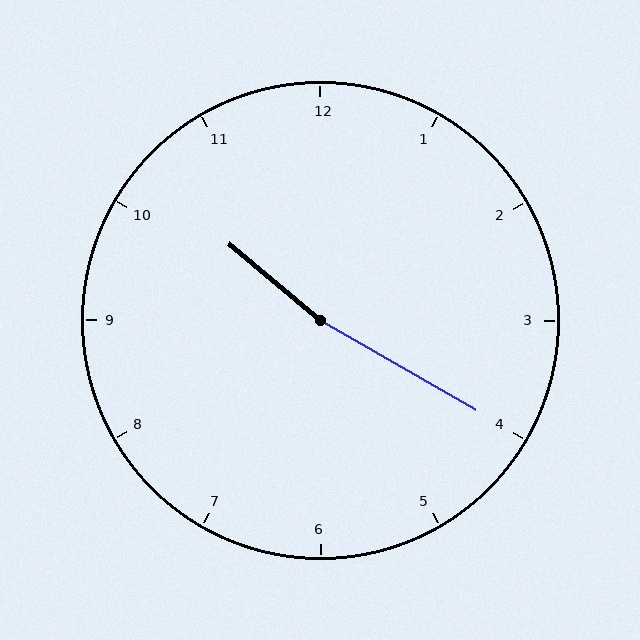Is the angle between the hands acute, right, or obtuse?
It is obtuse.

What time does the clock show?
10:20.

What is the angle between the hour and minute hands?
Approximately 170 degrees.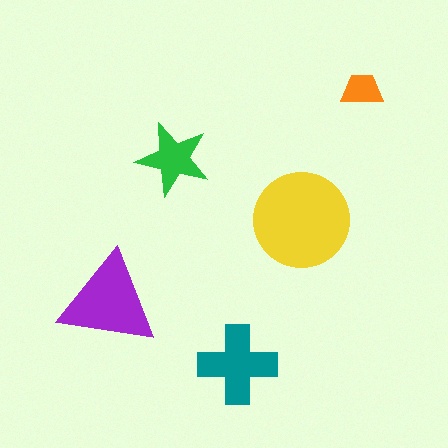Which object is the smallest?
The orange trapezoid.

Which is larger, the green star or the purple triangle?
The purple triangle.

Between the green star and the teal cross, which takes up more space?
The teal cross.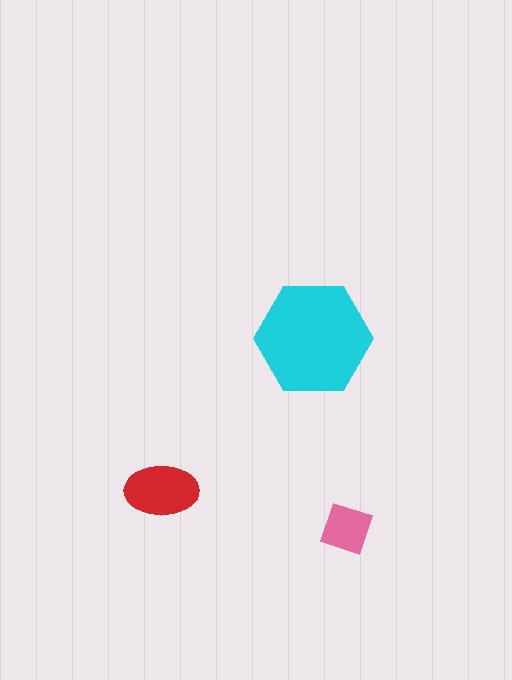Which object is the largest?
The cyan hexagon.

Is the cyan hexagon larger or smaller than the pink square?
Larger.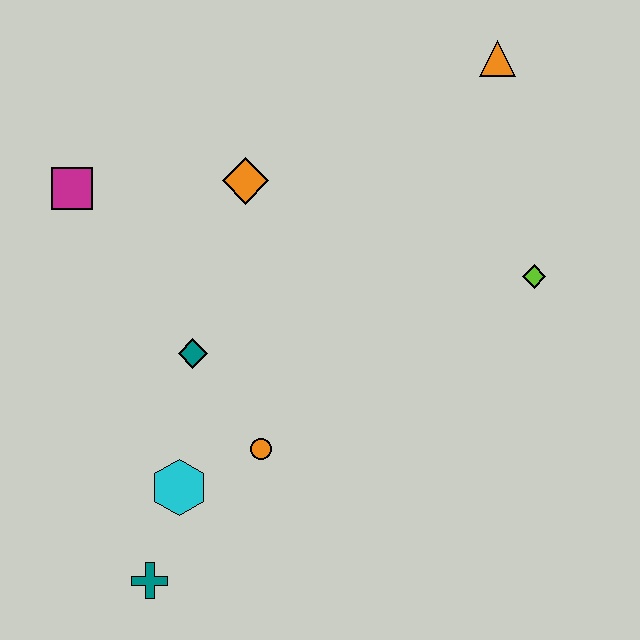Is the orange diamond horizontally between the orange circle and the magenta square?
Yes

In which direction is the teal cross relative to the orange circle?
The teal cross is below the orange circle.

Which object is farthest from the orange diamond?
The teal cross is farthest from the orange diamond.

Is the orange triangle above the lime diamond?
Yes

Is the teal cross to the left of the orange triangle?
Yes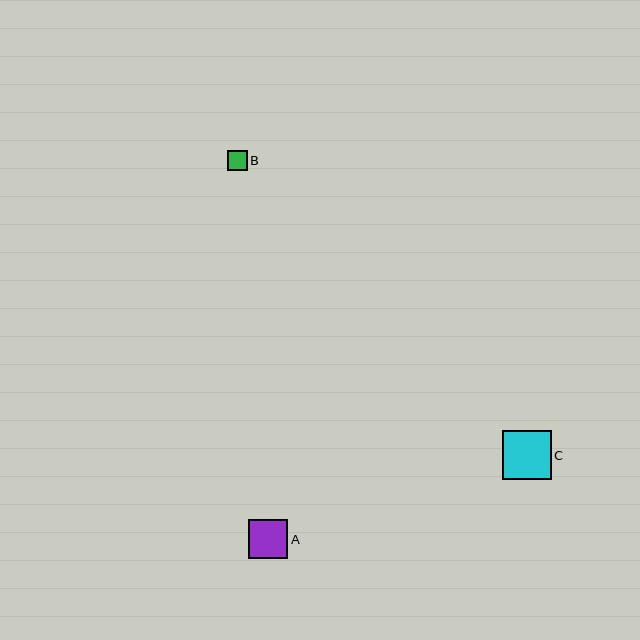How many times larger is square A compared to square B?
Square A is approximately 2.0 times the size of square B.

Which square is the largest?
Square C is the largest with a size of approximately 49 pixels.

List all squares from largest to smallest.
From largest to smallest: C, A, B.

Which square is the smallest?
Square B is the smallest with a size of approximately 20 pixels.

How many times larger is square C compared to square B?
Square C is approximately 2.5 times the size of square B.